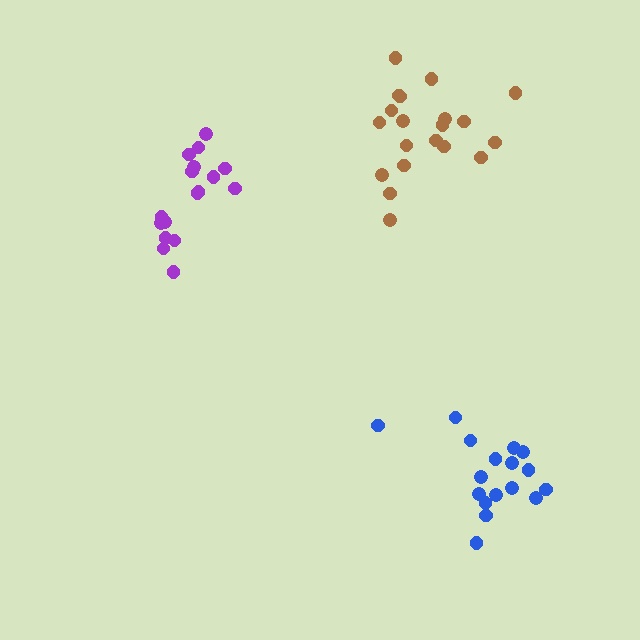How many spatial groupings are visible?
There are 3 spatial groupings.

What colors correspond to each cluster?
The clusters are colored: brown, blue, purple.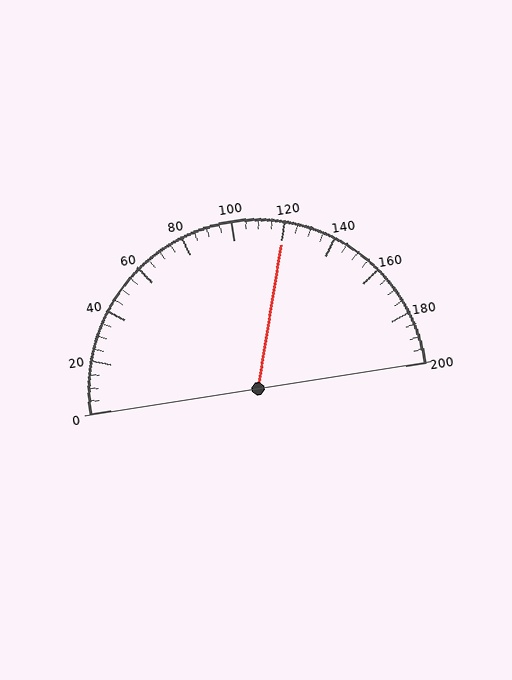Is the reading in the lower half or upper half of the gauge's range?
The reading is in the upper half of the range (0 to 200).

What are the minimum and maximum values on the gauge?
The gauge ranges from 0 to 200.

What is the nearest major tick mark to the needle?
The nearest major tick mark is 120.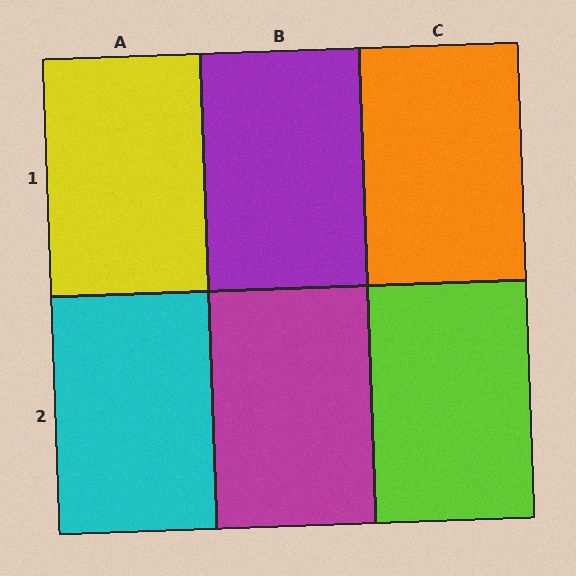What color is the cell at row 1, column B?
Purple.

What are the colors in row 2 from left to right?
Cyan, magenta, lime.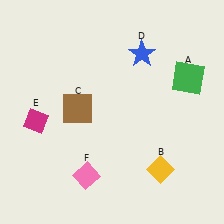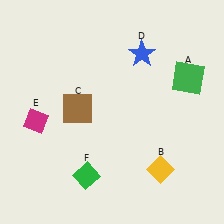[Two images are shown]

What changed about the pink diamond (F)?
In Image 1, F is pink. In Image 2, it changed to green.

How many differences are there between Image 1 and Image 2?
There is 1 difference between the two images.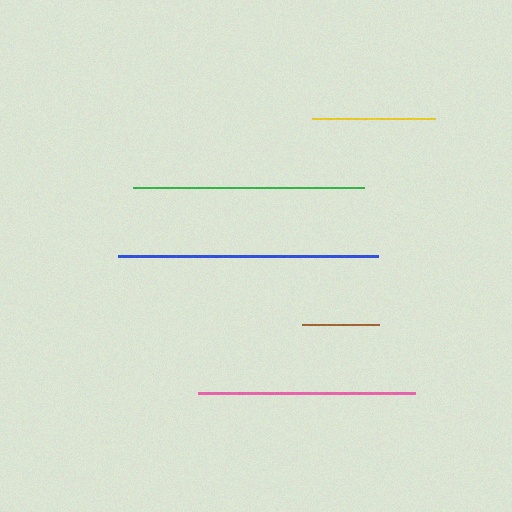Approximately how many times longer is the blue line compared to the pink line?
The blue line is approximately 1.2 times the length of the pink line.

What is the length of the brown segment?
The brown segment is approximately 77 pixels long.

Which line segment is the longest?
The blue line is the longest at approximately 260 pixels.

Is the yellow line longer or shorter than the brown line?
The yellow line is longer than the brown line.